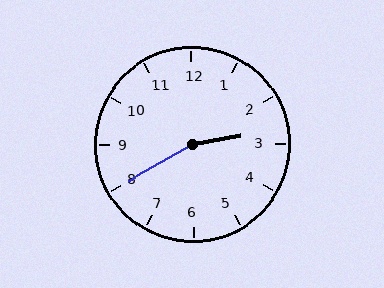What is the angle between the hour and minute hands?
Approximately 160 degrees.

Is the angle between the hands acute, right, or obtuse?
It is obtuse.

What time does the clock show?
2:40.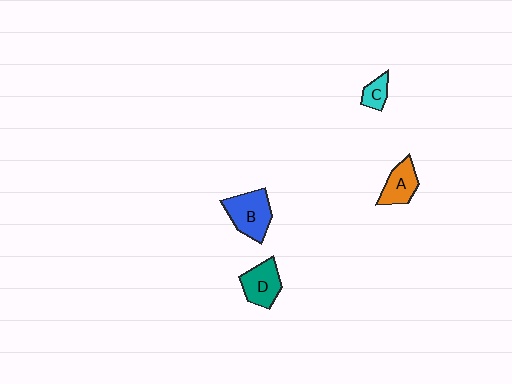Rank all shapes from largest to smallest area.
From largest to smallest: B (blue), D (teal), A (orange), C (cyan).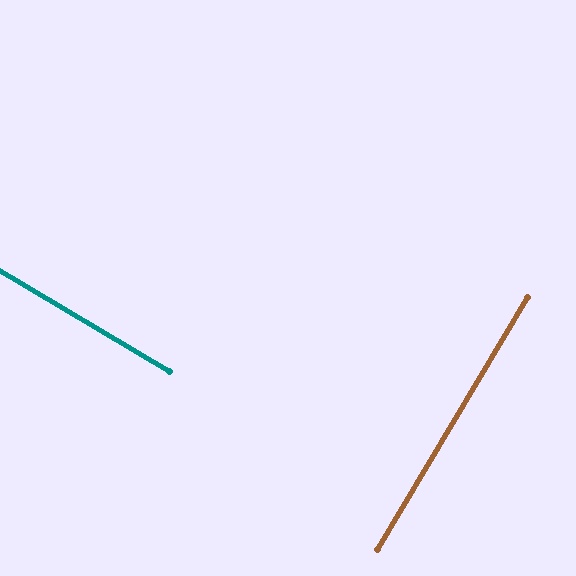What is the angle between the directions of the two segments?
Approximately 90 degrees.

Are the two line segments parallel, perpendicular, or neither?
Perpendicular — they meet at approximately 90°.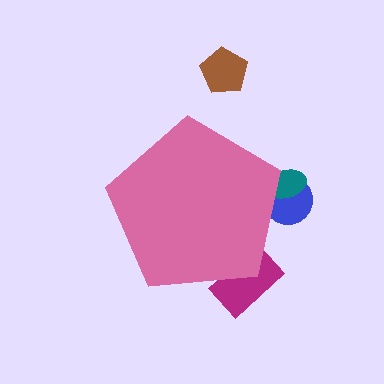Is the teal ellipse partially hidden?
Yes, the teal ellipse is partially hidden behind the pink pentagon.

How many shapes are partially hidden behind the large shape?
3 shapes are partially hidden.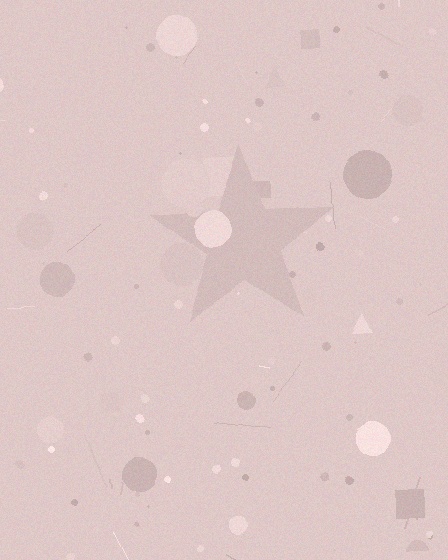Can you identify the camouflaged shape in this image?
The camouflaged shape is a star.